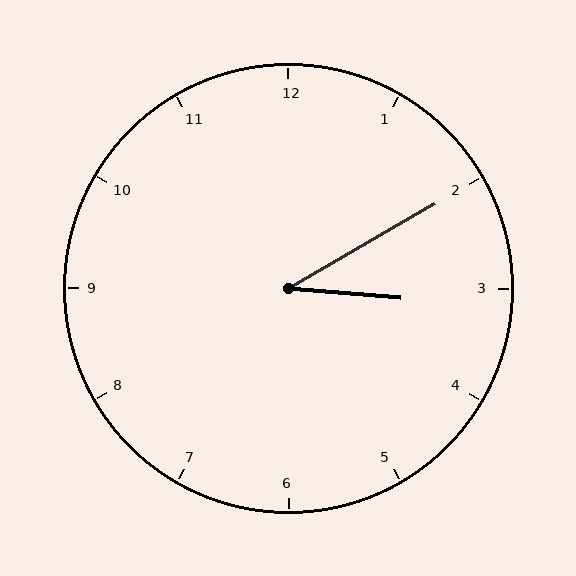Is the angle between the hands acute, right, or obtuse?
It is acute.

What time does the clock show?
3:10.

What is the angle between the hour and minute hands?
Approximately 35 degrees.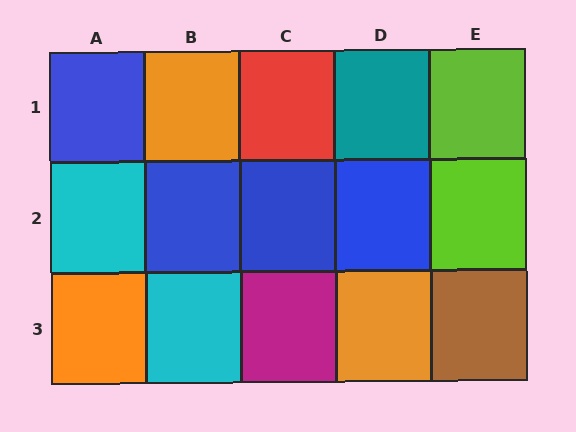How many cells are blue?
4 cells are blue.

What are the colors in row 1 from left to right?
Blue, orange, red, teal, lime.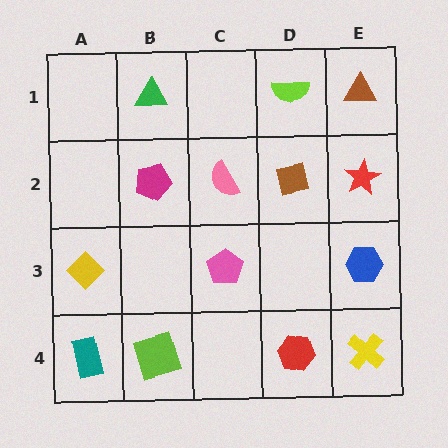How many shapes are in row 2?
4 shapes.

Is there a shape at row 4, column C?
No, that cell is empty.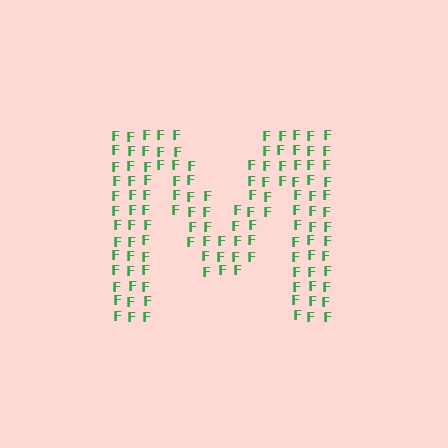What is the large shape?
The large shape is the letter M.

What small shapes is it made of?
It is made of small letter F's.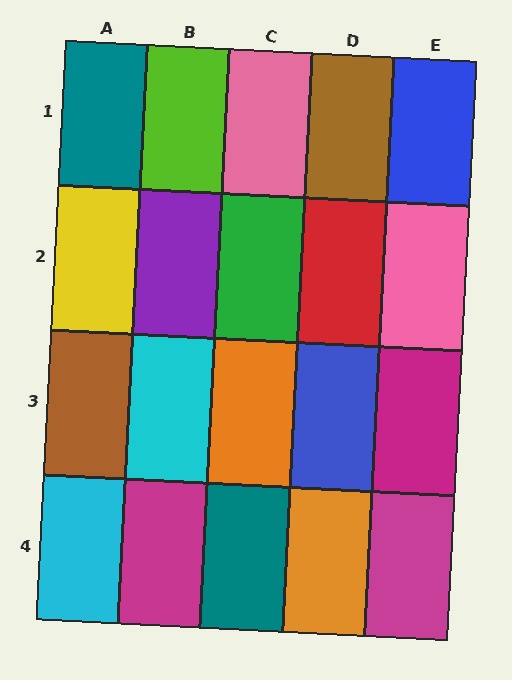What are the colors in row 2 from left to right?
Yellow, purple, green, red, pink.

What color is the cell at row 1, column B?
Lime.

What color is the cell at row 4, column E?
Magenta.